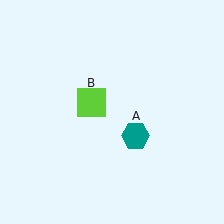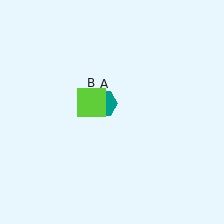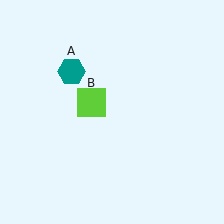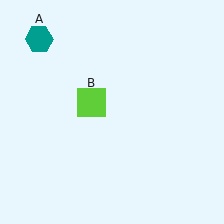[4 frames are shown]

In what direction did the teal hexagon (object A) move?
The teal hexagon (object A) moved up and to the left.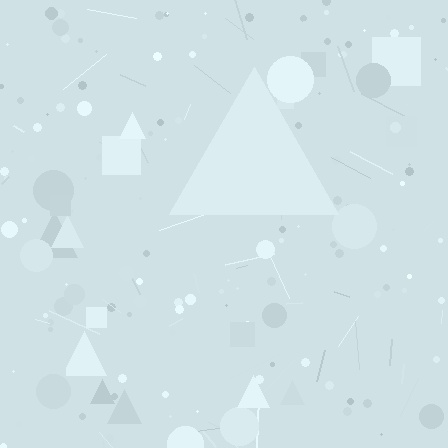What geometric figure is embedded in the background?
A triangle is embedded in the background.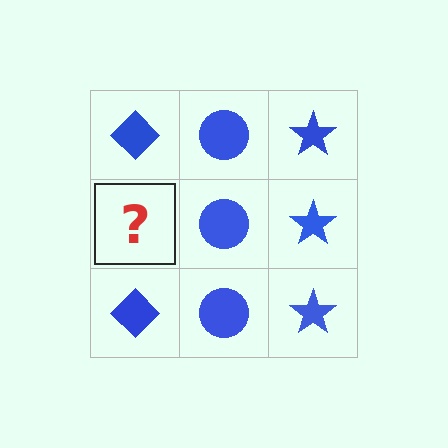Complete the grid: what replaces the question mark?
The question mark should be replaced with a blue diamond.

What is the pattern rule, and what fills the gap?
The rule is that each column has a consistent shape. The gap should be filled with a blue diamond.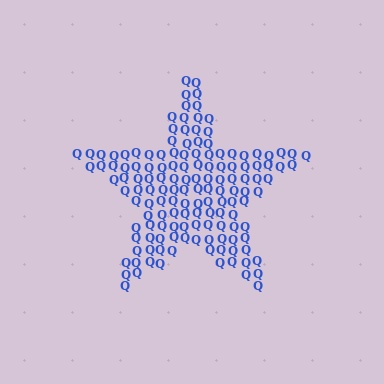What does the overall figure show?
The overall figure shows a star.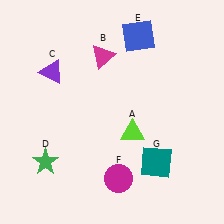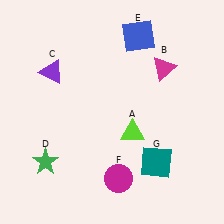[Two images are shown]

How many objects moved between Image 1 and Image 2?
1 object moved between the two images.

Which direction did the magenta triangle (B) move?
The magenta triangle (B) moved right.